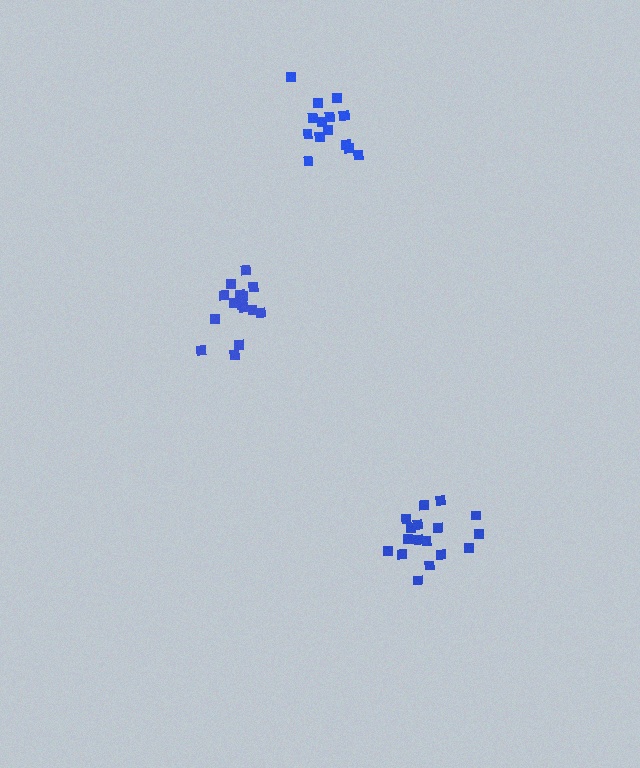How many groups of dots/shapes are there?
There are 3 groups.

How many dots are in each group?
Group 1: 15 dots, Group 2: 17 dots, Group 3: 15 dots (47 total).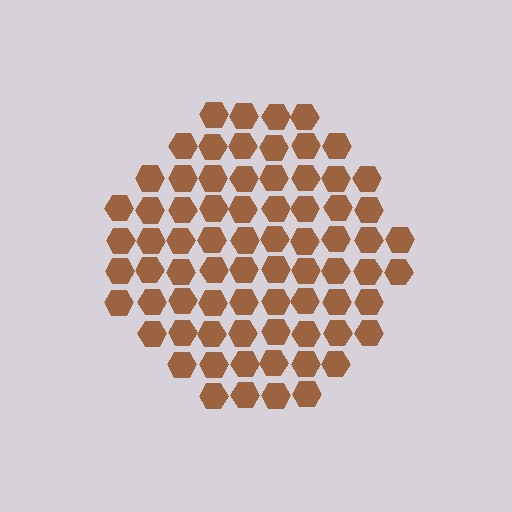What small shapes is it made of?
It is made of small hexagons.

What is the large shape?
The large shape is a circle.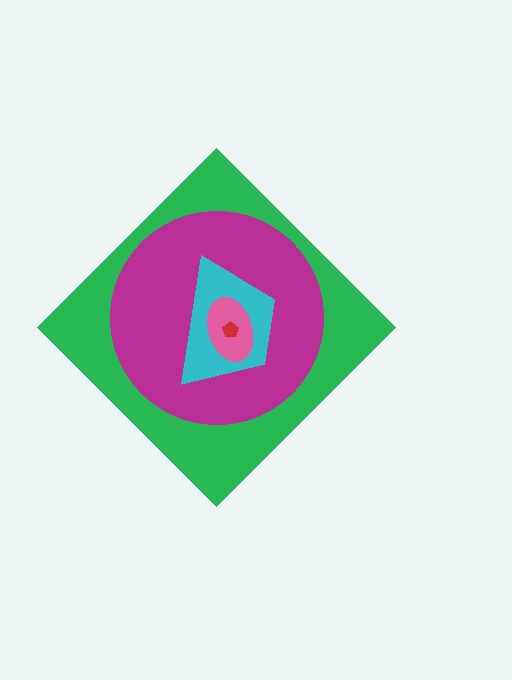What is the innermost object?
The red pentagon.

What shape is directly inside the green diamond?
The magenta circle.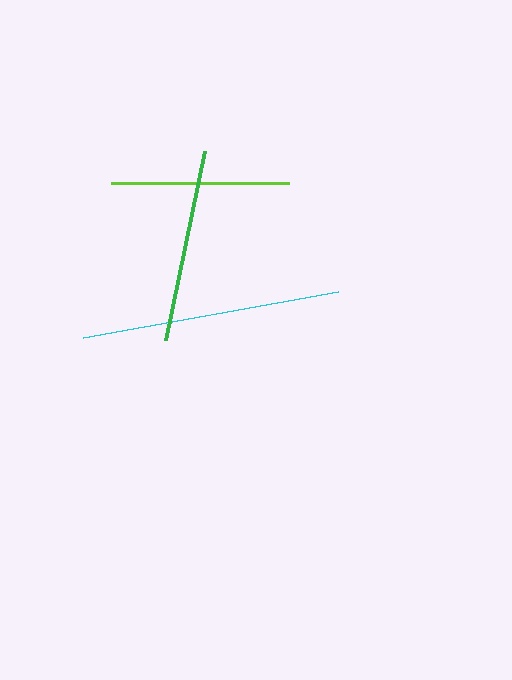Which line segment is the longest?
The cyan line is the longest at approximately 259 pixels.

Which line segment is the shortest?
The lime line is the shortest at approximately 178 pixels.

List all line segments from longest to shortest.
From longest to shortest: cyan, green, lime.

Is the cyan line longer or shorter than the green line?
The cyan line is longer than the green line.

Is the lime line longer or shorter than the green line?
The green line is longer than the lime line.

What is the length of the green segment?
The green segment is approximately 193 pixels long.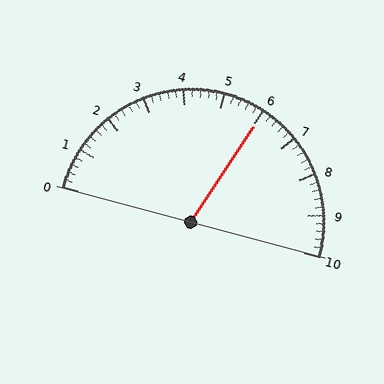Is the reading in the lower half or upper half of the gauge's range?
The reading is in the upper half of the range (0 to 10).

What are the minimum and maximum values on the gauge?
The gauge ranges from 0 to 10.